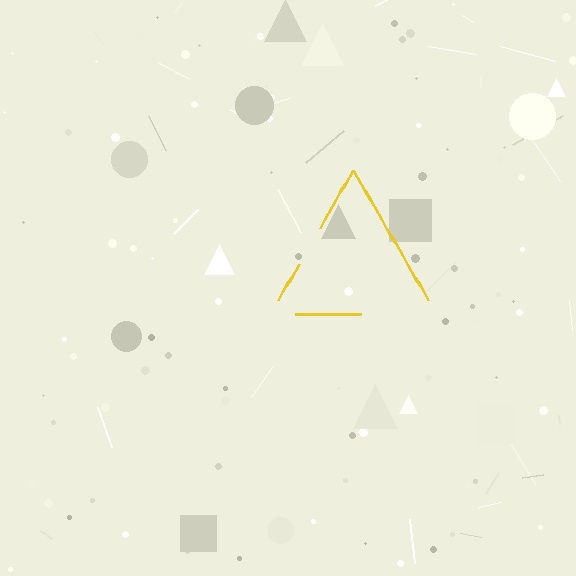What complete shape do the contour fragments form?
The contour fragments form a triangle.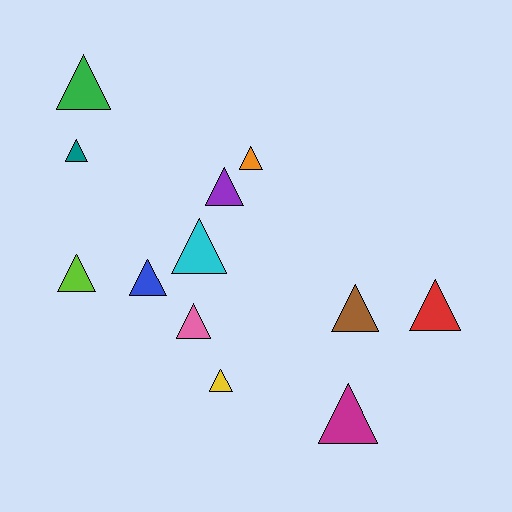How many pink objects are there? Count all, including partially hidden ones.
There is 1 pink object.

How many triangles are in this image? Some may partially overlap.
There are 12 triangles.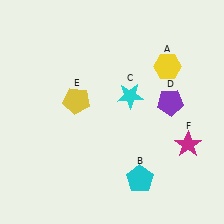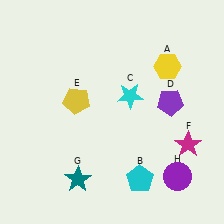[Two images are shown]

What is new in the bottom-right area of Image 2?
A purple circle (H) was added in the bottom-right area of Image 2.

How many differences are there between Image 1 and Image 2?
There are 2 differences between the two images.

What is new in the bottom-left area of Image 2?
A teal star (G) was added in the bottom-left area of Image 2.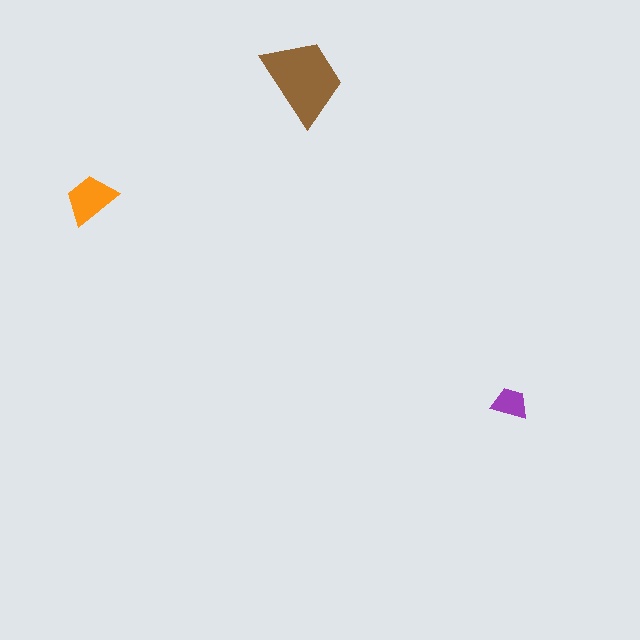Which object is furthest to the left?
The orange trapezoid is leftmost.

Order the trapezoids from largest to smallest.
the brown one, the orange one, the purple one.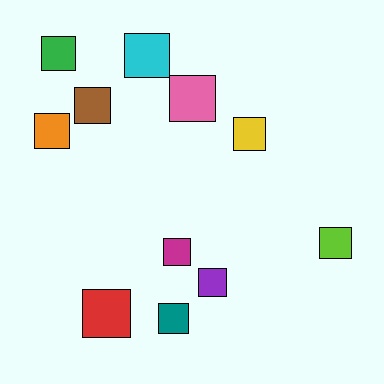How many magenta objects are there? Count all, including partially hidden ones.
There is 1 magenta object.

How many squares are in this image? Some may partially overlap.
There are 11 squares.